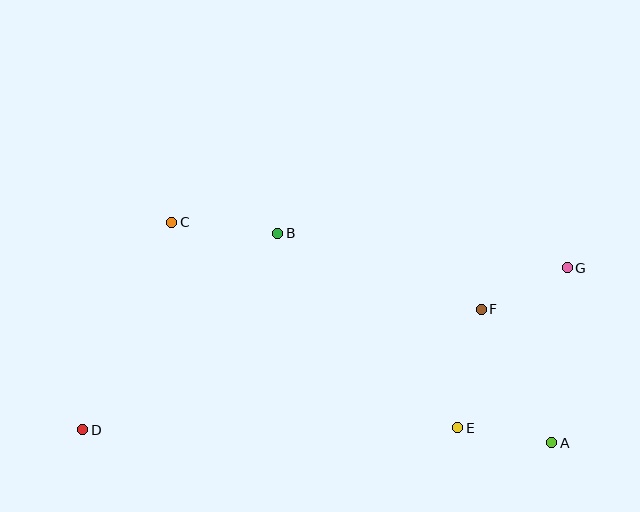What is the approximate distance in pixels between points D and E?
The distance between D and E is approximately 375 pixels.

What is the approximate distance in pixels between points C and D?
The distance between C and D is approximately 226 pixels.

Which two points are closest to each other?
Points A and E are closest to each other.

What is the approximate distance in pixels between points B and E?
The distance between B and E is approximately 265 pixels.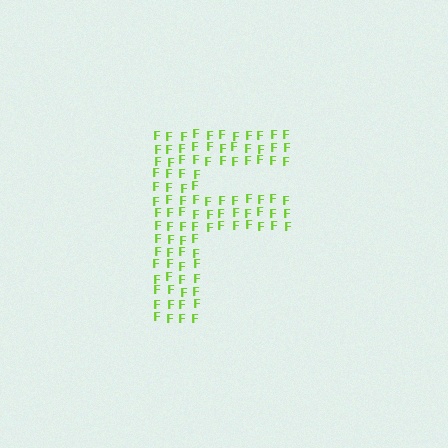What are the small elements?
The small elements are letter F's.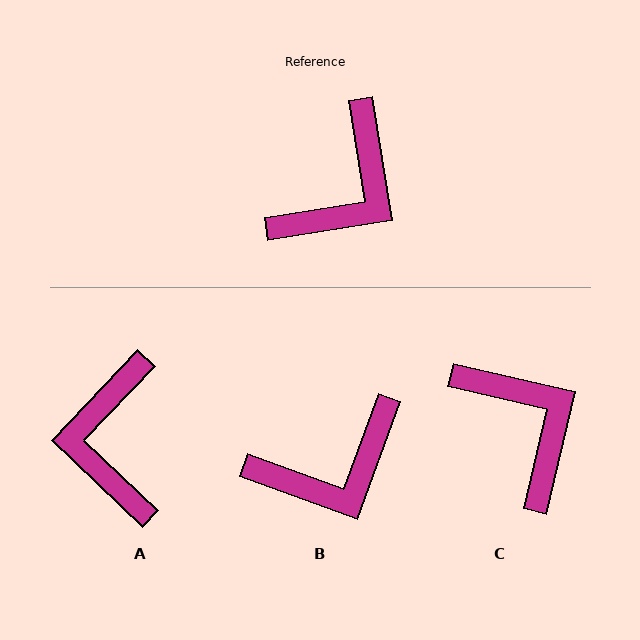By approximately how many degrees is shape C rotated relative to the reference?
Approximately 68 degrees counter-clockwise.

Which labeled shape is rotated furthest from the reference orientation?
A, about 143 degrees away.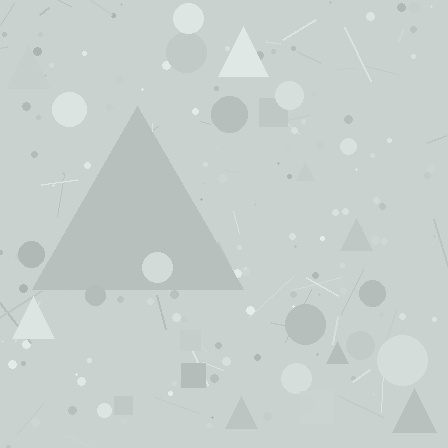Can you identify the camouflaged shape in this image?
The camouflaged shape is a triangle.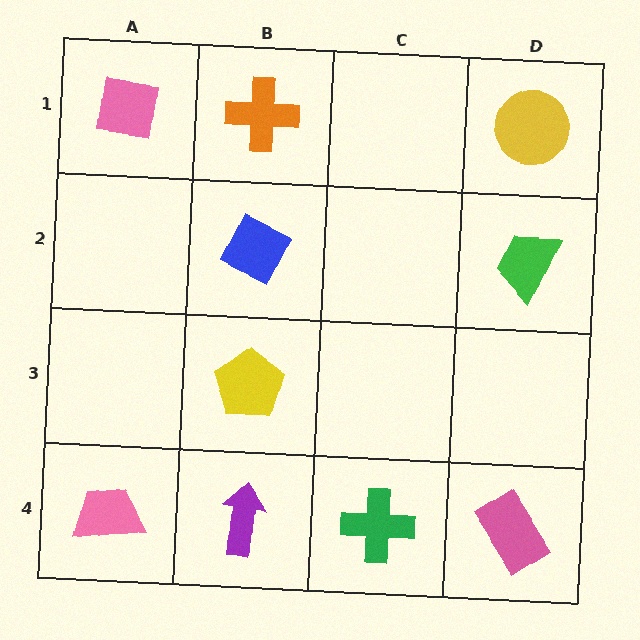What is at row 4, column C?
A green cross.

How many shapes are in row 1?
3 shapes.